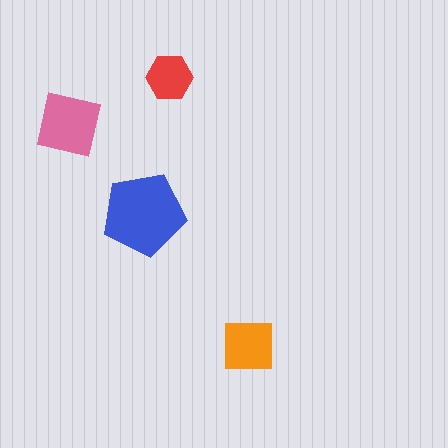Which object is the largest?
The blue pentagon.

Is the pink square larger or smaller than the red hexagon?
Larger.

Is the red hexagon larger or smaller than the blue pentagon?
Smaller.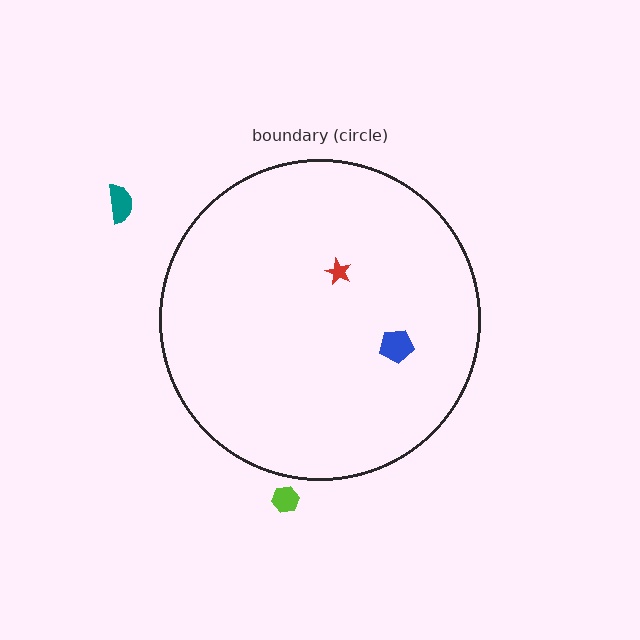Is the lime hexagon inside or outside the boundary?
Outside.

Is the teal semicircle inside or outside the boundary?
Outside.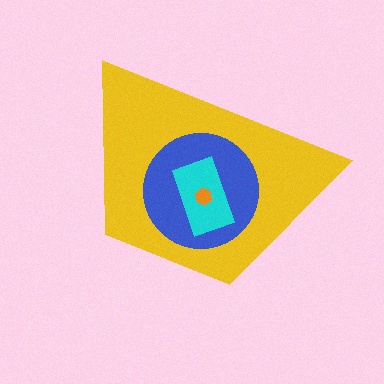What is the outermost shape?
The yellow trapezoid.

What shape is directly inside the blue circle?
The cyan rectangle.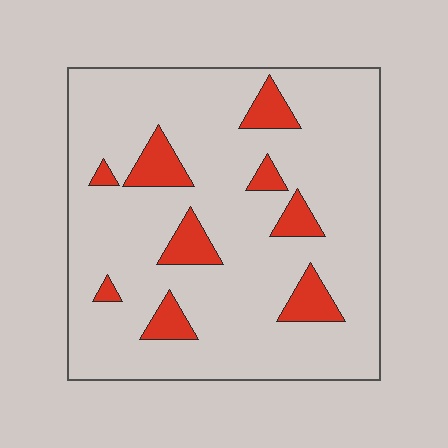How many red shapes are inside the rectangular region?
9.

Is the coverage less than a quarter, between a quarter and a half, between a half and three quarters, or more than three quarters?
Less than a quarter.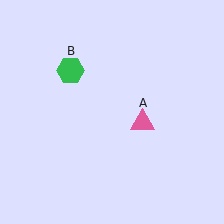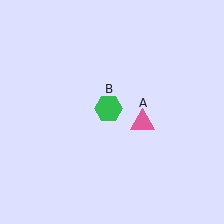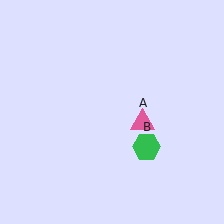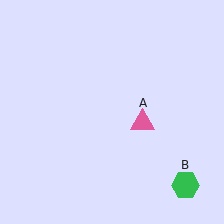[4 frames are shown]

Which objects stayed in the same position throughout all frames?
Pink triangle (object A) remained stationary.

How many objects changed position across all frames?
1 object changed position: green hexagon (object B).